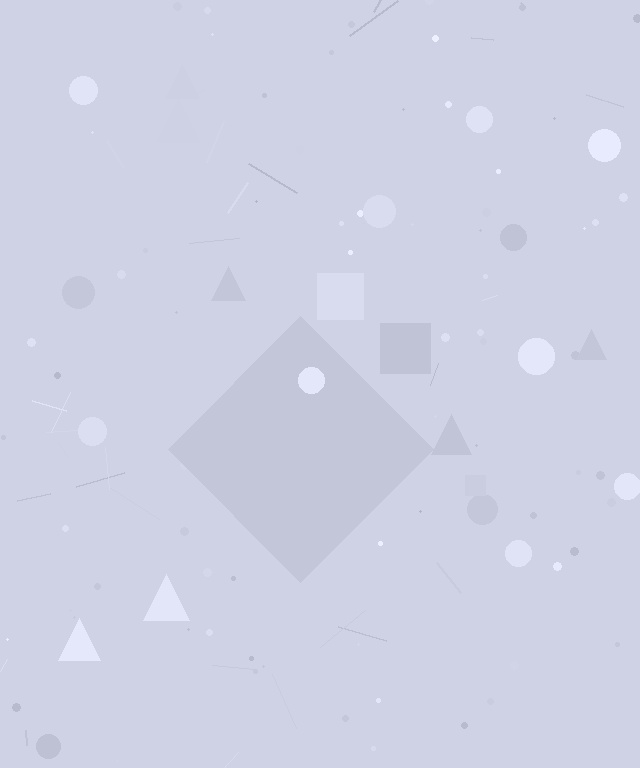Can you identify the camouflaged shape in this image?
The camouflaged shape is a diamond.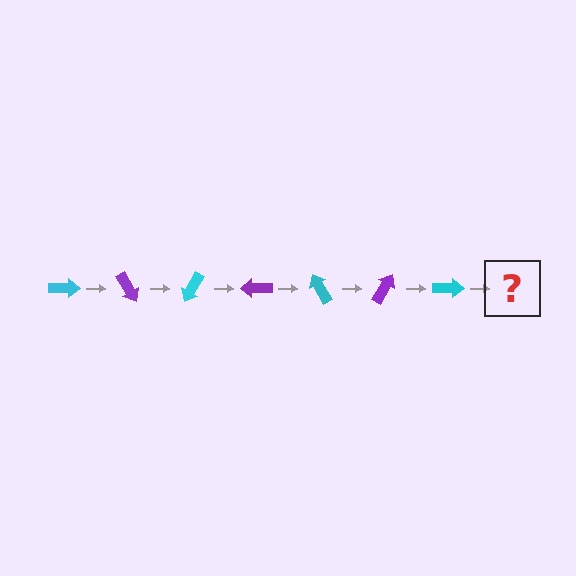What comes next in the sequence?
The next element should be a purple arrow, rotated 420 degrees from the start.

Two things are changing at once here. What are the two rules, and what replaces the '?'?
The two rules are that it rotates 60 degrees each step and the color cycles through cyan and purple. The '?' should be a purple arrow, rotated 420 degrees from the start.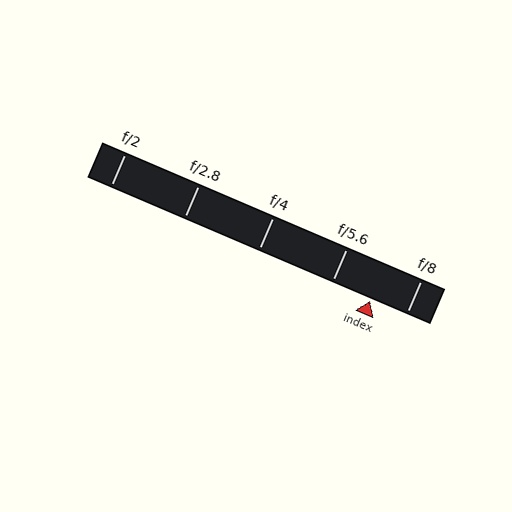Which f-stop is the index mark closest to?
The index mark is closest to f/8.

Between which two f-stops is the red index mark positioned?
The index mark is between f/5.6 and f/8.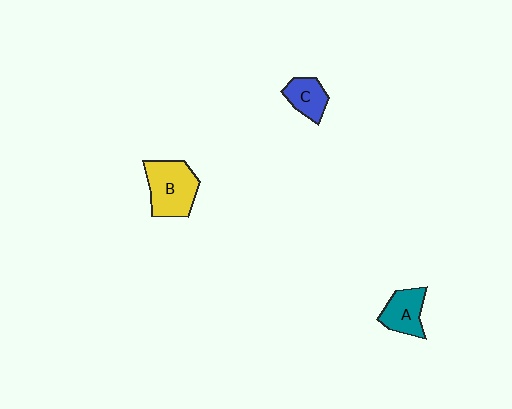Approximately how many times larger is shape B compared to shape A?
Approximately 1.5 times.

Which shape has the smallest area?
Shape C (blue).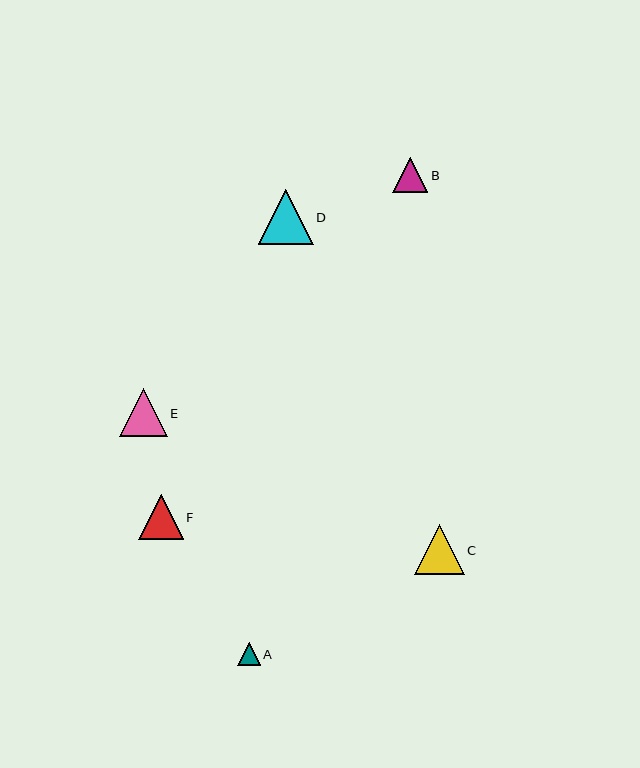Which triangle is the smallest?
Triangle A is the smallest with a size of approximately 22 pixels.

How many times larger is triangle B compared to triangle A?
Triangle B is approximately 1.6 times the size of triangle A.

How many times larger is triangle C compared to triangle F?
Triangle C is approximately 1.1 times the size of triangle F.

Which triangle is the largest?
Triangle D is the largest with a size of approximately 55 pixels.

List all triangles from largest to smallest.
From largest to smallest: D, C, E, F, B, A.